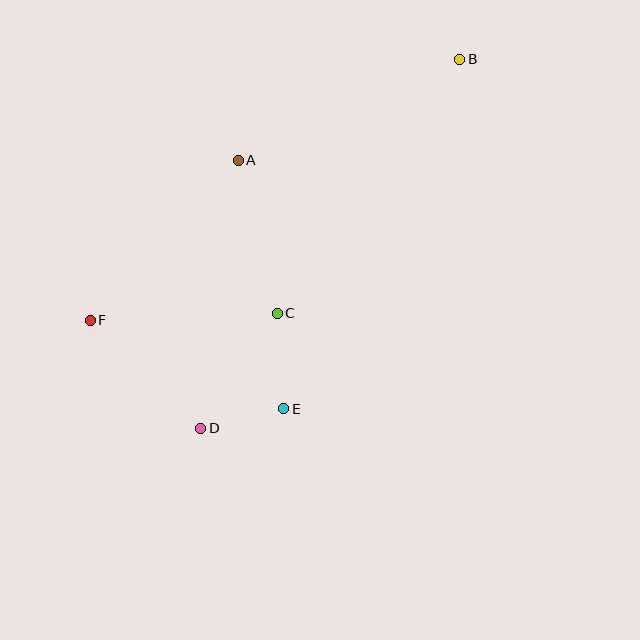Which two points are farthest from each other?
Points B and F are farthest from each other.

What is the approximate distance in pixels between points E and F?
The distance between E and F is approximately 213 pixels.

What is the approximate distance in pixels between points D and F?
The distance between D and F is approximately 155 pixels.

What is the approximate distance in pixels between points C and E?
The distance between C and E is approximately 96 pixels.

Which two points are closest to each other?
Points D and E are closest to each other.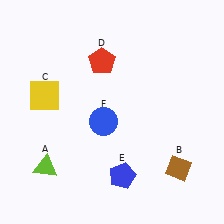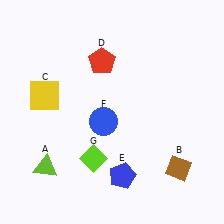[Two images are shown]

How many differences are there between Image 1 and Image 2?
There is 1 difference between the two images.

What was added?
A lime diamond (G) was added in Image 2.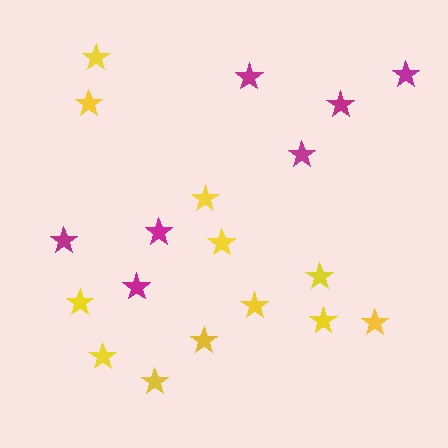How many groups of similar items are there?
There are 2 groups: one group of magenta stars (7) and one group of yellow stars (12).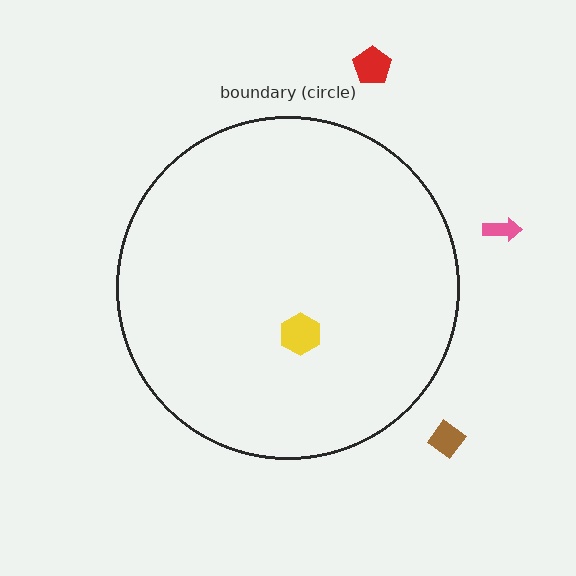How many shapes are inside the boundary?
1 inside, 3 outside.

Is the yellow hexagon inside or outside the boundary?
Inside.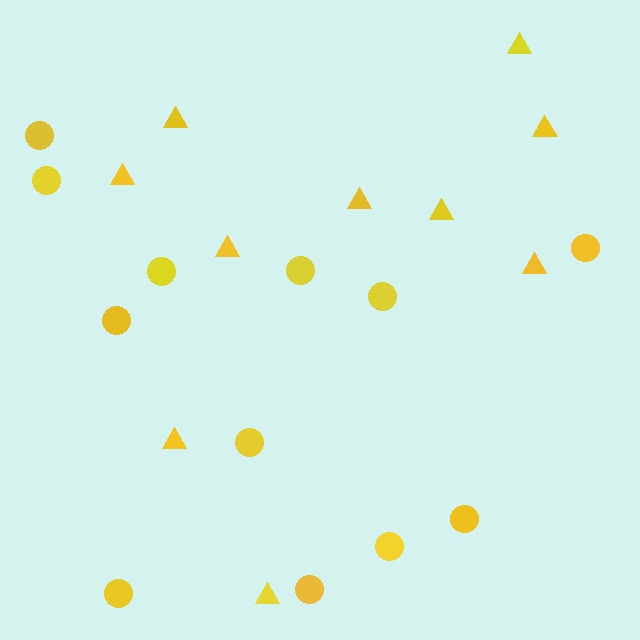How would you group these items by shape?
There are 2 groups: one group of triangles (10) and one group of circles (12).